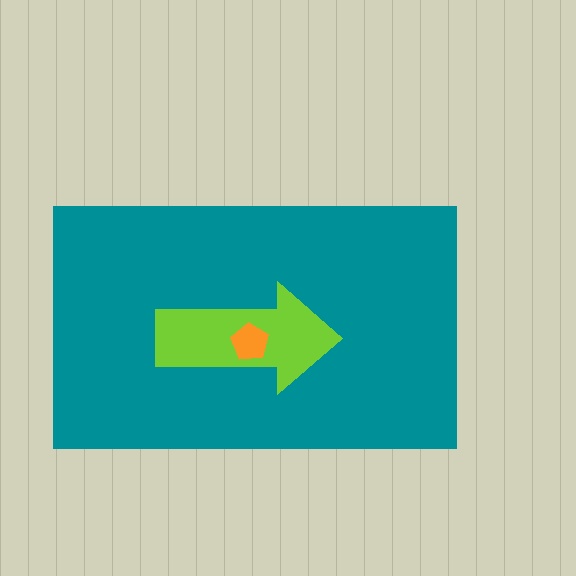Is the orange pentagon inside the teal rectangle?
Yes.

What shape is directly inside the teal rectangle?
The lime arrow.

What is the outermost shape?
The teal rectangle.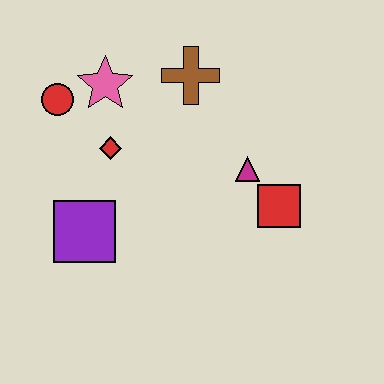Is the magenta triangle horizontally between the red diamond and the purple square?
No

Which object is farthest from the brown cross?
The purple square is farthest from the brown cross.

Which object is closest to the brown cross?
The pink star is closest to the brown cross.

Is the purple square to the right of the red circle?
Yes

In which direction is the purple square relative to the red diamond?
The purple square is below the red diamond.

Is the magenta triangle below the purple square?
No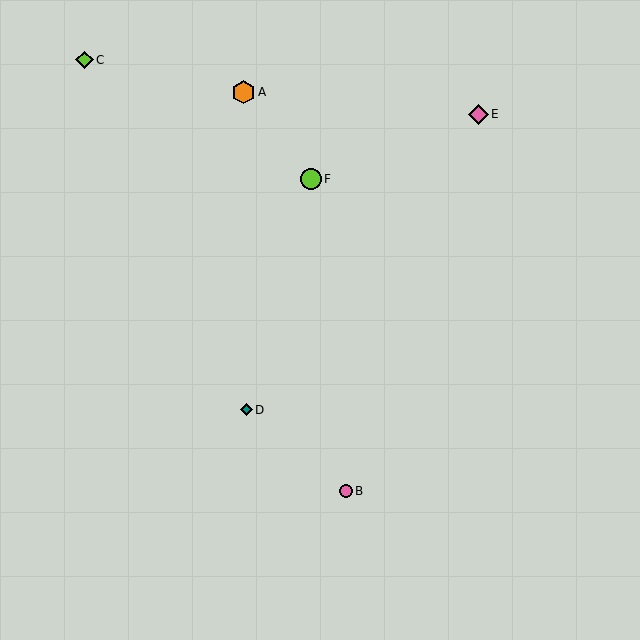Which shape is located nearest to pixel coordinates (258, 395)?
The teal diamond (labeled D) at (246, 410) is nearest to that location.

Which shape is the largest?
The orange hexagon (labeled A) is the largest.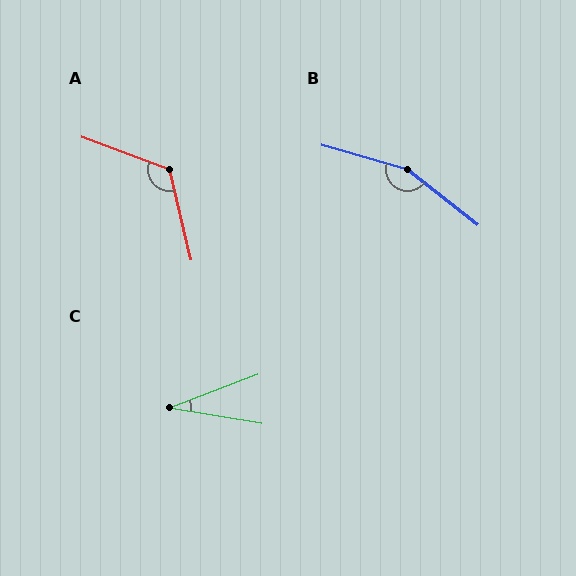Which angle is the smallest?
C, at approximately 30 degrees.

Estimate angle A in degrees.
Approximately 124 degrees.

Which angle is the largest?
B, at approximately 158 degrees.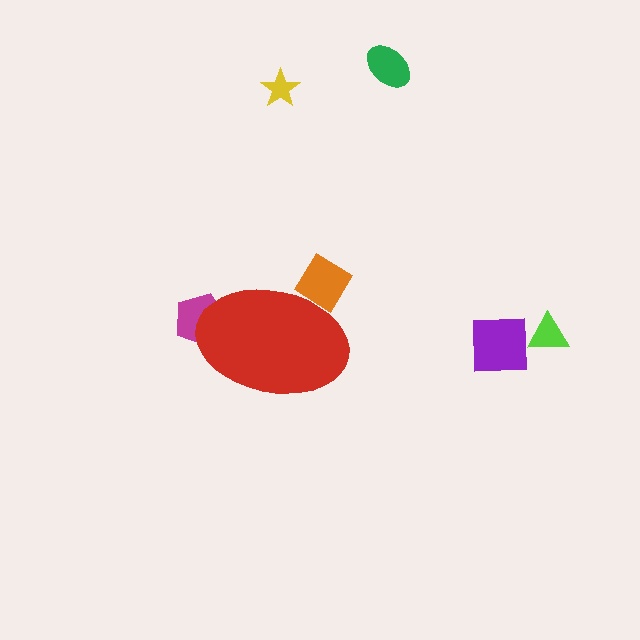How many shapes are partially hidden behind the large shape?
2 shapes are partially hidden.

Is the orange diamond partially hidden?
Yes, the orange diamond is partially hidden behind the red ellipse.